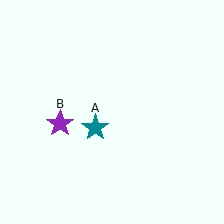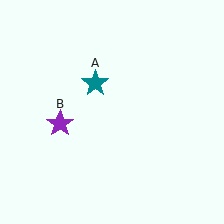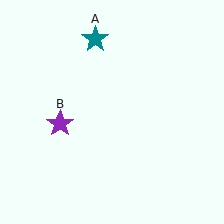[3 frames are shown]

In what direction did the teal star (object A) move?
The teal star (object A) moved up.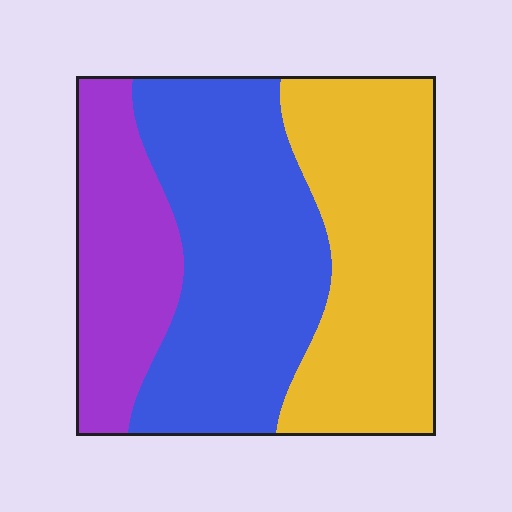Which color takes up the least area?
Purple, at roughly 20%.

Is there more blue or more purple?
Blue.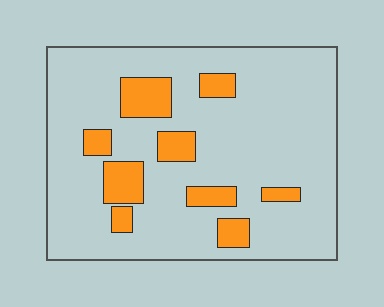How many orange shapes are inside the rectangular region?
9.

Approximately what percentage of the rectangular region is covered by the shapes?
Approximately 15%.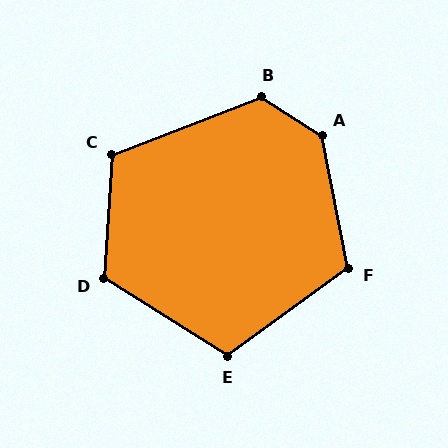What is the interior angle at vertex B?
Approximately 127 degrees (obtuse).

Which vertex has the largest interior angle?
A, at approximately 133 degrees.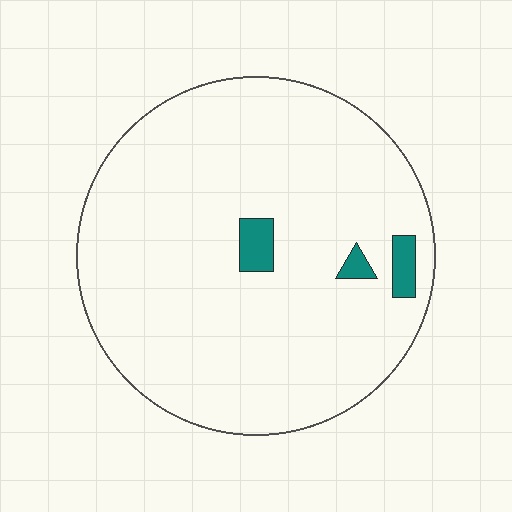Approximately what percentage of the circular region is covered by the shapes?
Approximately 5%.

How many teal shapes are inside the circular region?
3.